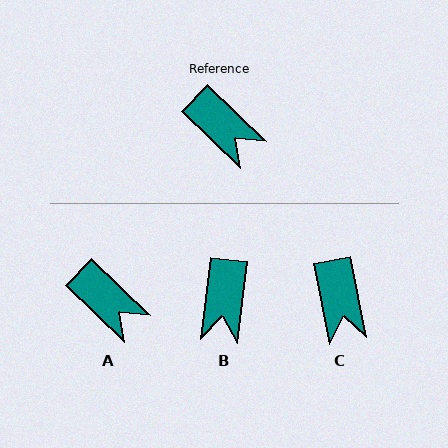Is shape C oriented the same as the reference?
No, it is off by about 35 degrees.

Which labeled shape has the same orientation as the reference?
A.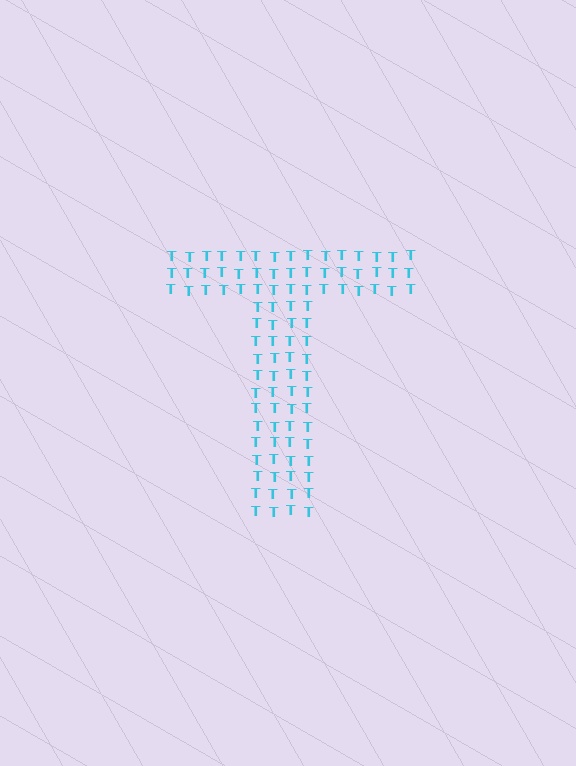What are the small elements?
The small elements are letter T's.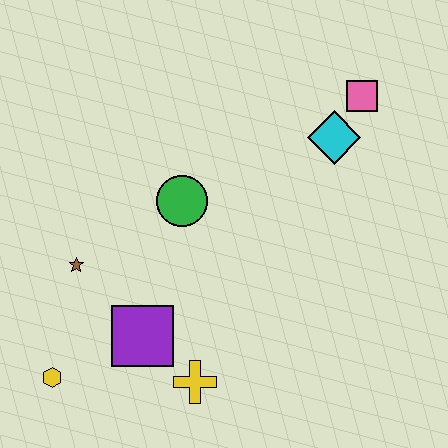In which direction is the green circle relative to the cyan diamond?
The green circle is to the left of the cyan diamond.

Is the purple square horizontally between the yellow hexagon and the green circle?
Yes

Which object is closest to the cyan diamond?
The pink square is closest to the cyan diamond.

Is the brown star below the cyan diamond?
Yes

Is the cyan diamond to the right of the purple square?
Yes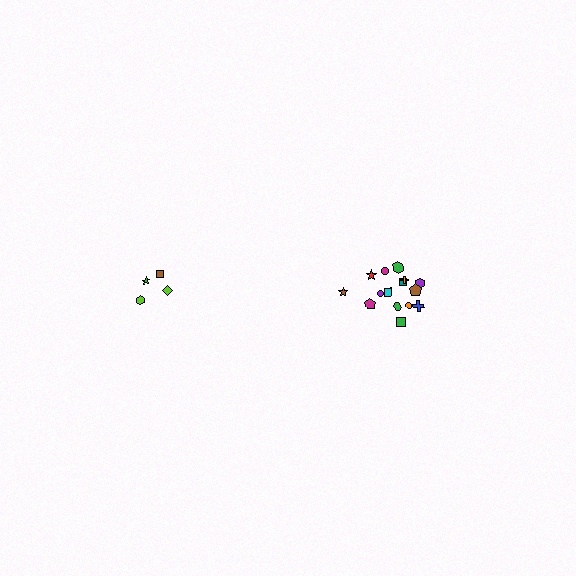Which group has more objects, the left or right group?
The right group.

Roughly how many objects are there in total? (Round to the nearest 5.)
Roughly 20 objects in total.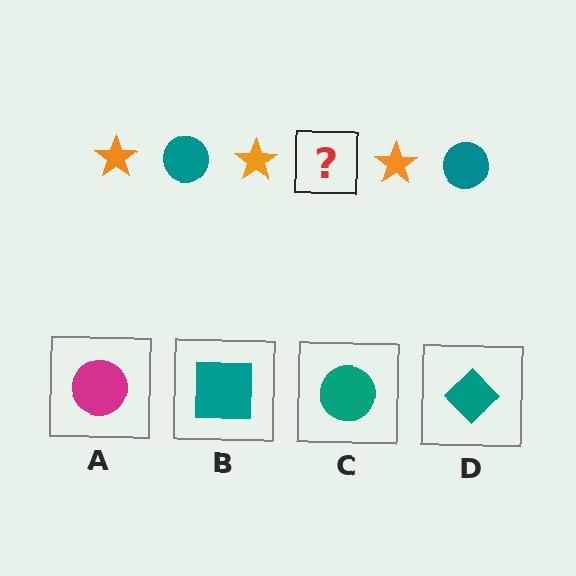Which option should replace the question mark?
Option C.